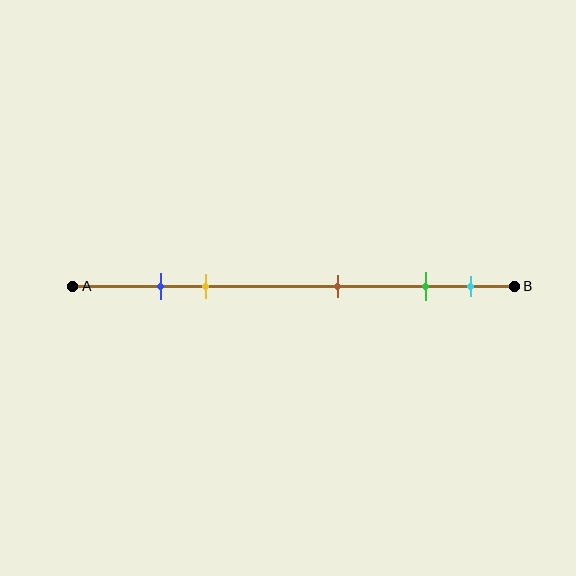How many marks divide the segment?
There are 5 marks dividing the segment.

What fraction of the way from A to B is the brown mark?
The brown mark is approximately 60% (0.6) of the way from A to B.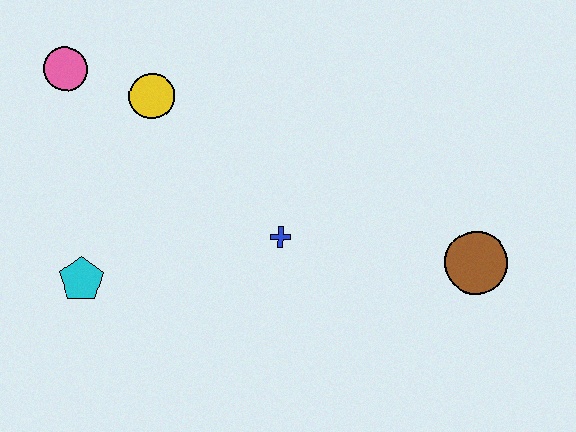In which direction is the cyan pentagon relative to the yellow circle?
The cyan pentagon is below the yellow circle.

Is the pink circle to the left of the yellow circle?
Yes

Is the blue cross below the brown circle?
No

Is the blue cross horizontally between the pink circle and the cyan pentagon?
No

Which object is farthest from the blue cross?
The pink circle is farthest from the blue cross.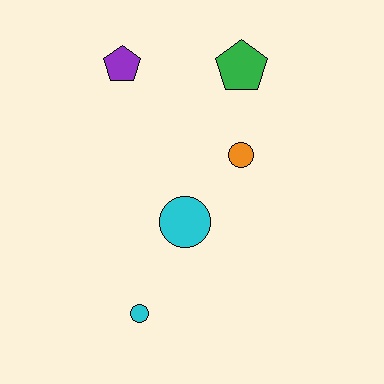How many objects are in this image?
There are 5 objects.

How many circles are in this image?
There are 3 circles.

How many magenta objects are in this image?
There are no magenta objects.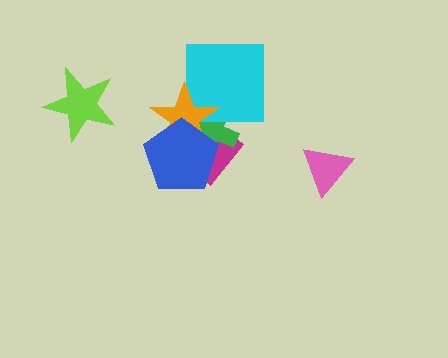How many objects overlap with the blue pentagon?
3 objects overlap with the blue pentagon.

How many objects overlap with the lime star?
0 objects overlap with the lime star.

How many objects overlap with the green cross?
4 objects overlap with the green cross.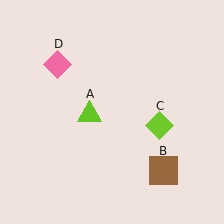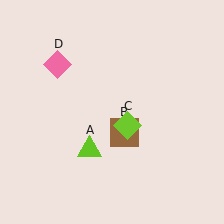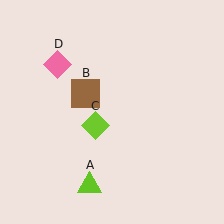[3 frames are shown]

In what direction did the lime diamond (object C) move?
The lime diamond (object C) moved left.